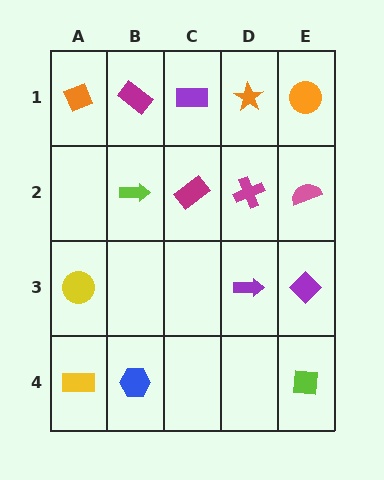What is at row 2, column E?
A pink semicircle.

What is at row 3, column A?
A yellow circle.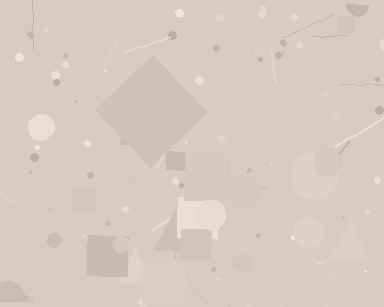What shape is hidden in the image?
A diamond is hidden in the image.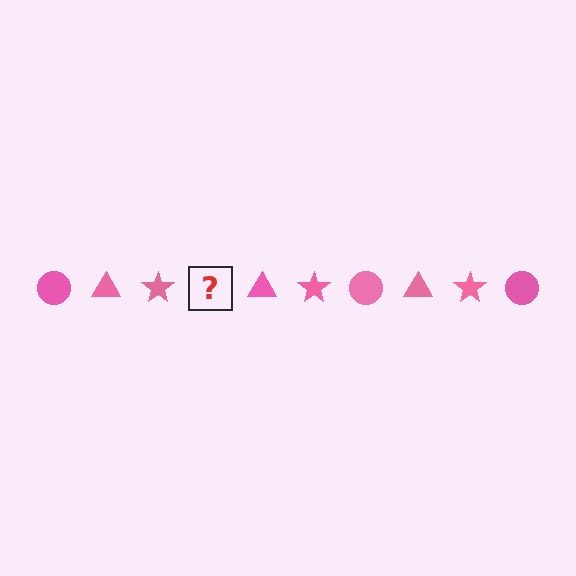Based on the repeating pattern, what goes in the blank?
The blank should be a pink circle.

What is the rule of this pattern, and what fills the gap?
The rule is that the pattern cycles through circle, triangle, star shapes in pink. The gap should be filled with a pink circle.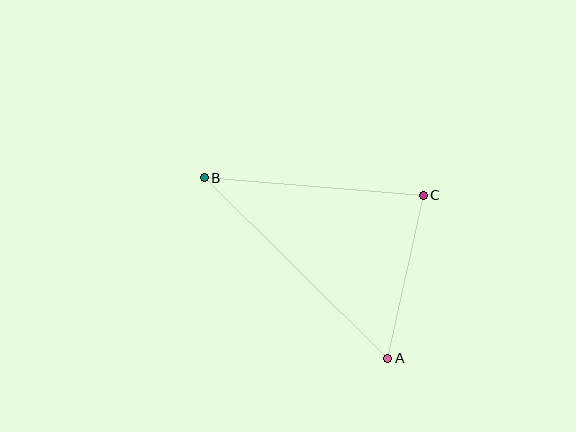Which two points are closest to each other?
Points A and C are closest to each other.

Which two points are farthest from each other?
Points A and B are farthest from each other.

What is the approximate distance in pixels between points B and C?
The distance between B and C is approximately 220 pixels.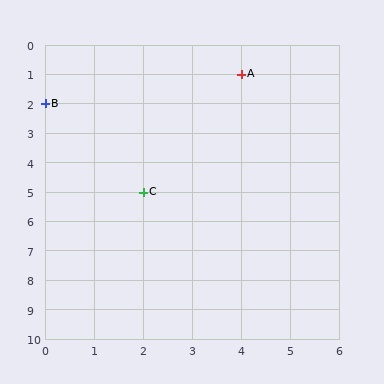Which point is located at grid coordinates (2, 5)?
Point C is at (2, 5).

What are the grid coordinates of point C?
Point C is at grid coordinates (2, 5).